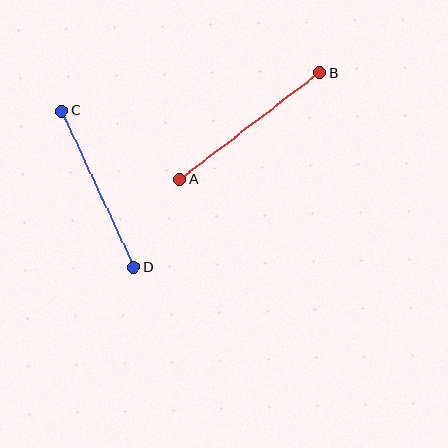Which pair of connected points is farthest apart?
Points A and B are farthest apart.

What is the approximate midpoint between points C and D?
The midpoint is at approximately (98, 189) pixels.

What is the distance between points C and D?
The distance is approximately 172 pixels.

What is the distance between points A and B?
The distance is approximately 176 pixels.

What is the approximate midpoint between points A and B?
The midpoint is at approximately (250, 126) pixels.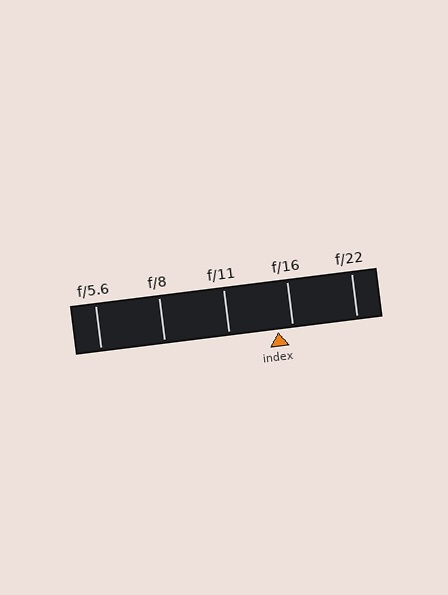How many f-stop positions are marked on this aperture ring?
There are 5 f-stop positions marked.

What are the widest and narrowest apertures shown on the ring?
The widest aperture shown is f/5.6 and the narrowest is f/22.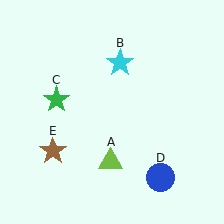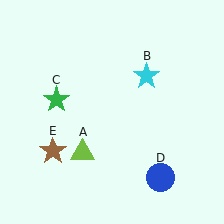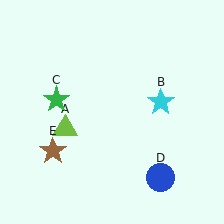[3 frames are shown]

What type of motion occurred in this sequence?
The lime triangle (object A), cyan star (object B) rotated clockwise around the center of the scene.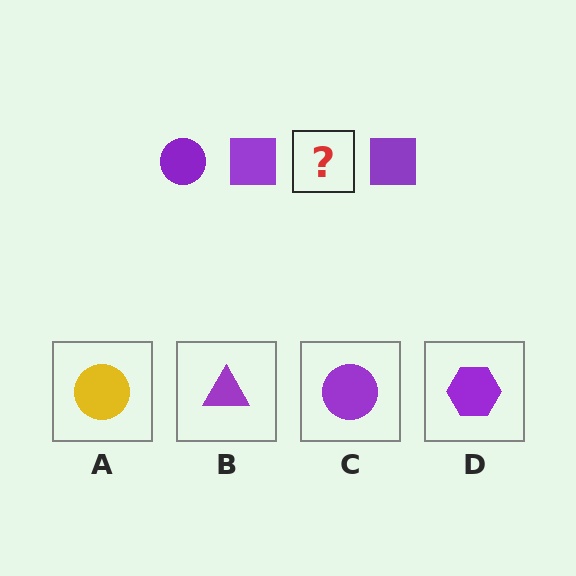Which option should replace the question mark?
Option C.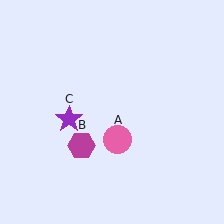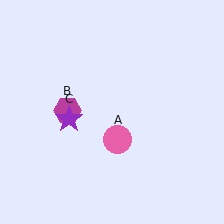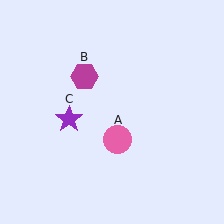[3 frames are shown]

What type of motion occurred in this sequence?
The magenta hexagon (object B) rotated clockwise around the center of the scene.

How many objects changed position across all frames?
1 object changed position: magenta hexagon (object B).